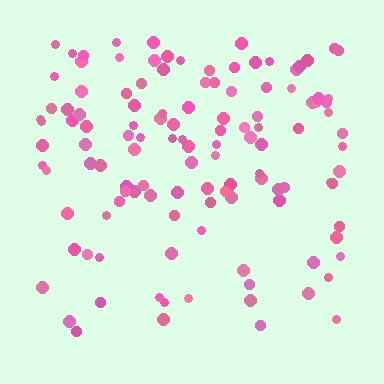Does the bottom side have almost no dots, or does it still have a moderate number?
Still a moderate number, just noticeably fewer than the top.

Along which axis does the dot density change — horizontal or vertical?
Vertical.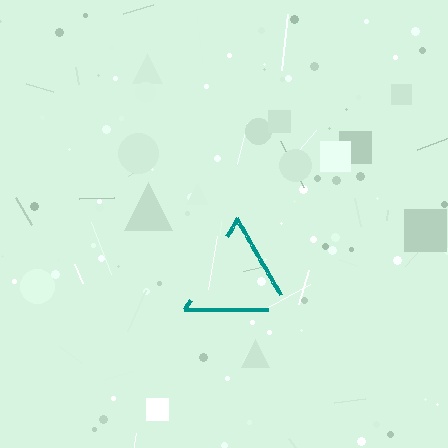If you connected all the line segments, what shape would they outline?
They would outline a triangle.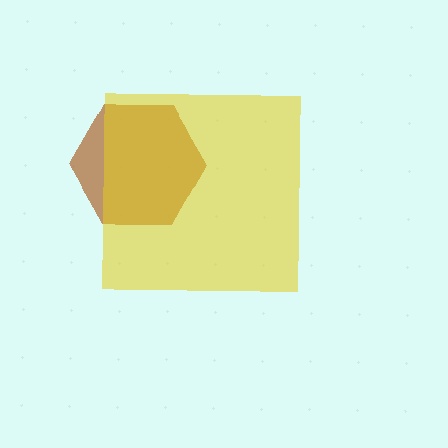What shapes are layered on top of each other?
The layered shapes are: a brown hexagon, a yellow square.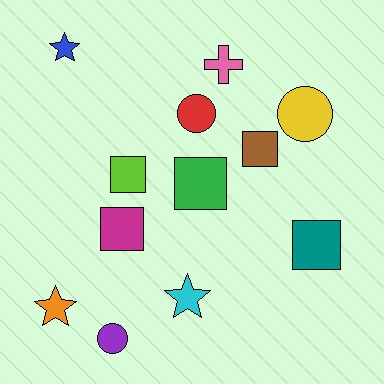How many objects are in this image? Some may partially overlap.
There are 12 objects.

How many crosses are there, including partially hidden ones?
There is 1 cross.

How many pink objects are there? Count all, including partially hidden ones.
There is 1 pink object.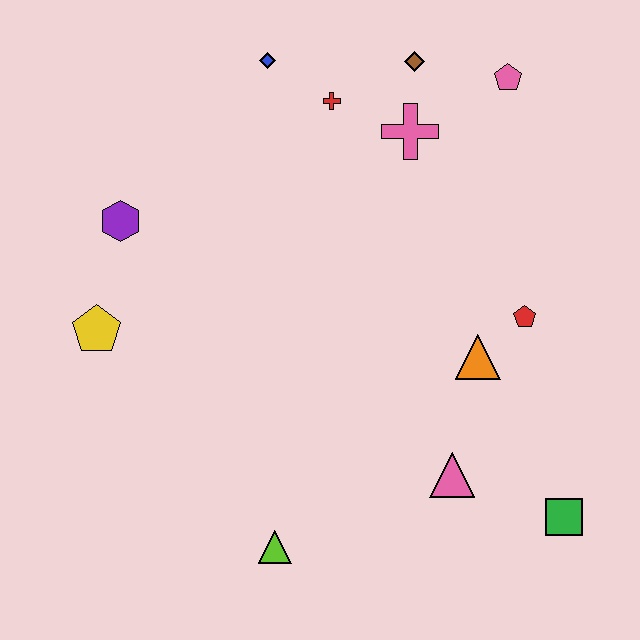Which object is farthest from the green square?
The blue diamond is farthest from the green square.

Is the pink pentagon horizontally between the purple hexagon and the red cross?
No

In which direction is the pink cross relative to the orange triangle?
The pink cross is above the orange triangle.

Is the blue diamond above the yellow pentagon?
Yes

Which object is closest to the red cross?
The blue diamond is closest to the red cross.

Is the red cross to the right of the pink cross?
No